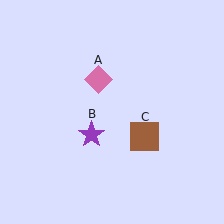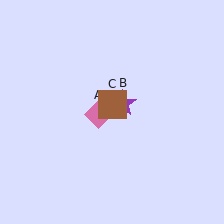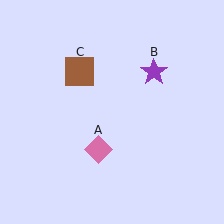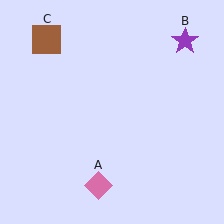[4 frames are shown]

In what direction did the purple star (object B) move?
The purple star (object B) moved up and to the right.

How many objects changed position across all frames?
3 objects changed position: pink diamond (object A), purple star (object B), brown square (object C).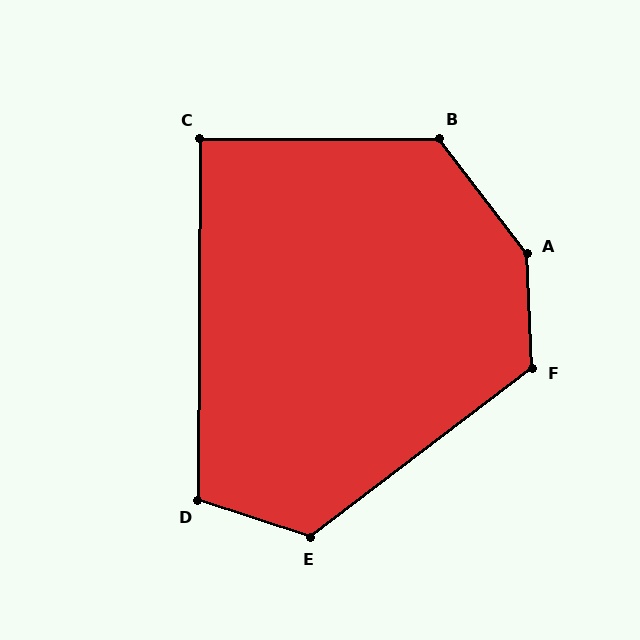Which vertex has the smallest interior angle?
C, at approximately 90 degrees.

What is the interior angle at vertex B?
Approximately 127 degrees (obtuse).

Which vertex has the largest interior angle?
A, at approximately 145 degrees.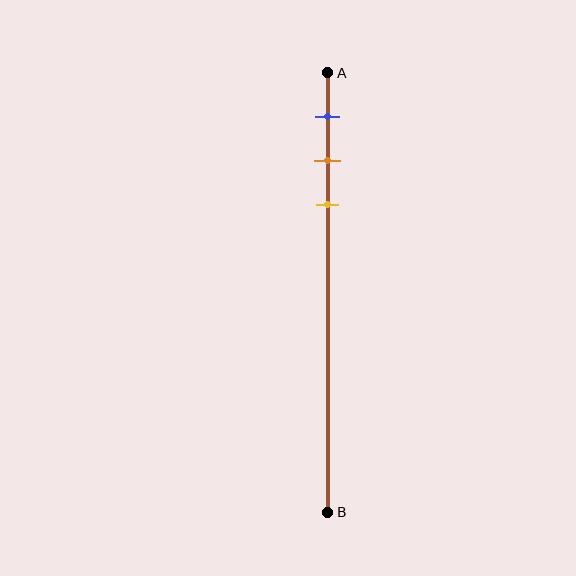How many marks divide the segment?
There are 3 marks dividing the segment.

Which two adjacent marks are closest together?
The orange and yellow marks are the closest adjacent pair.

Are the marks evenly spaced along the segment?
Yes, the marks are approximately evenly spaced.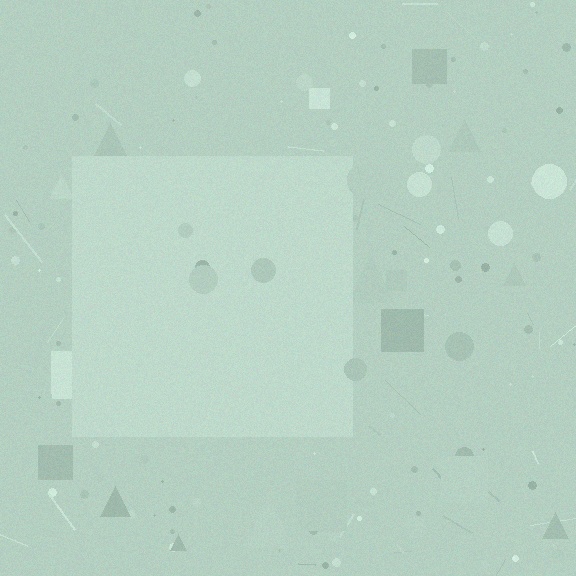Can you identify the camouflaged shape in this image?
The camouflaged shape is a square.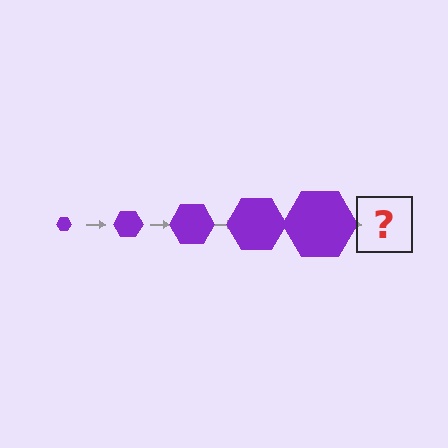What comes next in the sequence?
The next element should be a purple hexagon, larger than the previous one.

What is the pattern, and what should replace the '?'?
The pattern is that the hexagon gets progressively larger each step. The '?' should be a purple hexagon, larger than the previous one.